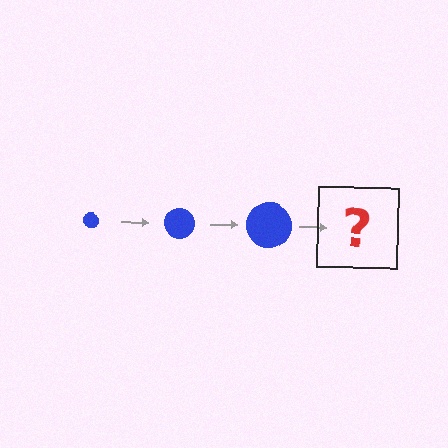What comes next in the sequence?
The next element should be a blue circle, larger than the previous one.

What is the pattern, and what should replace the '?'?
The pattern is that the circle gets progressively larger each step. The '?' should be a blue circle, larger than the previous one.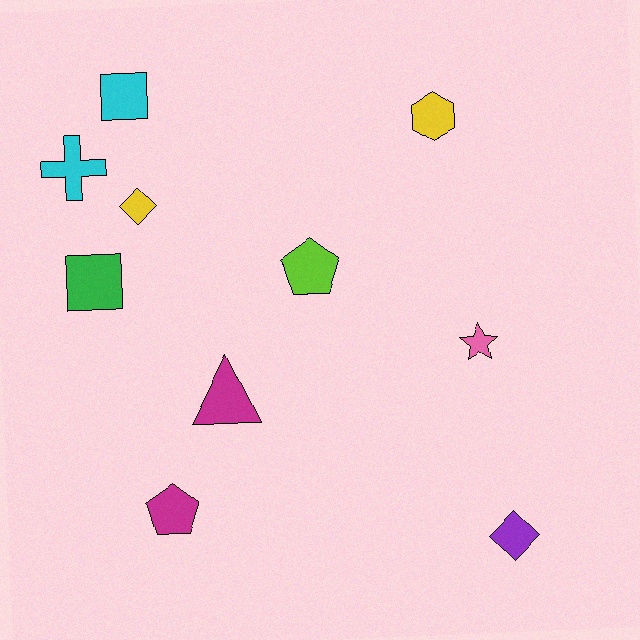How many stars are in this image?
There is 1 star.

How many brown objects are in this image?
There are no brown objects.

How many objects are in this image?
There are 10 objects.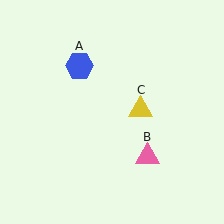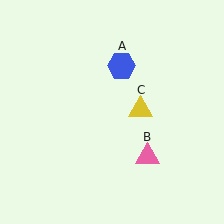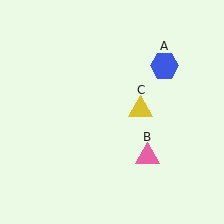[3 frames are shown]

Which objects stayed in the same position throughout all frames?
Pink triangle (object B) and yellow triangle (object C) remained stationary.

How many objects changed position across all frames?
1 object changed position: blue hexagon (object A).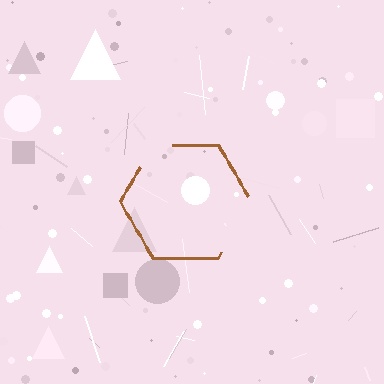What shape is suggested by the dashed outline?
The dashed outline suggests a hexagon.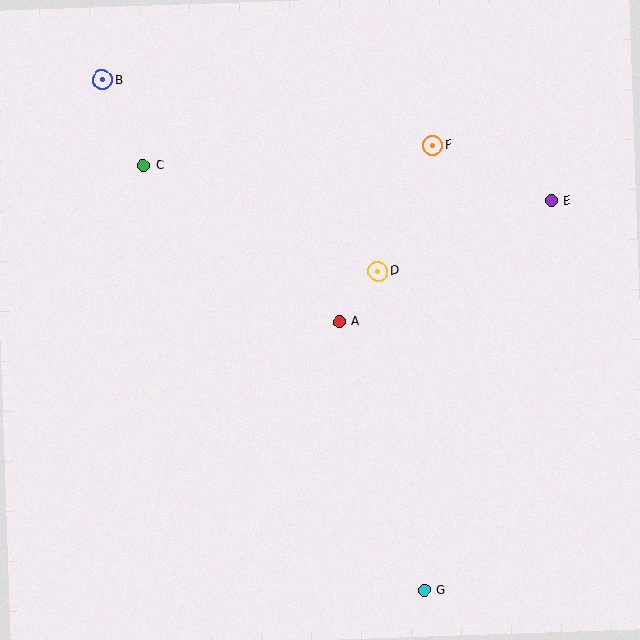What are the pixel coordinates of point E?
Point E is at (551, 201).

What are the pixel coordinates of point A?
Point A is at (339, 321).